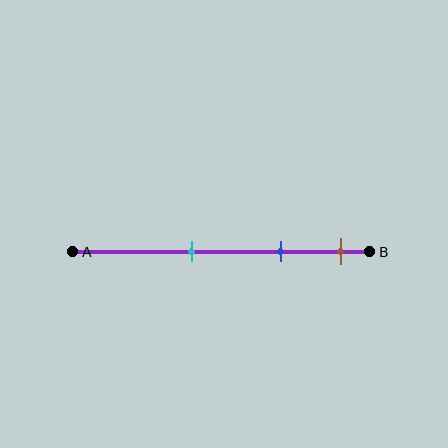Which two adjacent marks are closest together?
The blue and brown marks are the closest adjacent pair.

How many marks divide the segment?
There are 3 marks dividing the segment.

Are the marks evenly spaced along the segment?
Yes, the marks are approximately evenly spaced.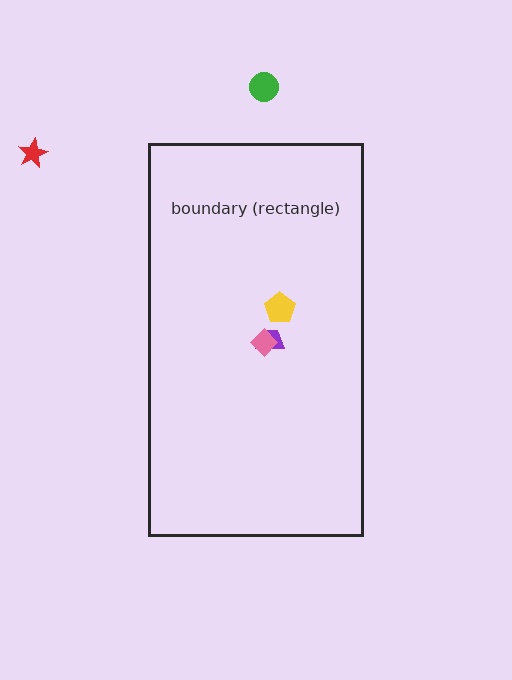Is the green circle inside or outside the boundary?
Outside.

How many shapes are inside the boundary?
3 inside, 2 outside.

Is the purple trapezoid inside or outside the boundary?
Inside.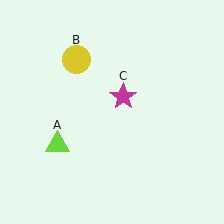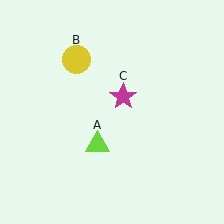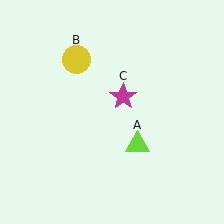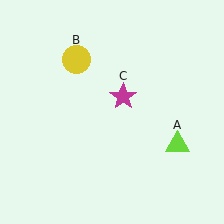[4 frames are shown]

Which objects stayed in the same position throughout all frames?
Yellow circle (object B) and magenta star (object C) remained stationary.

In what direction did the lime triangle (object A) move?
The lime triangle (object A) moved right.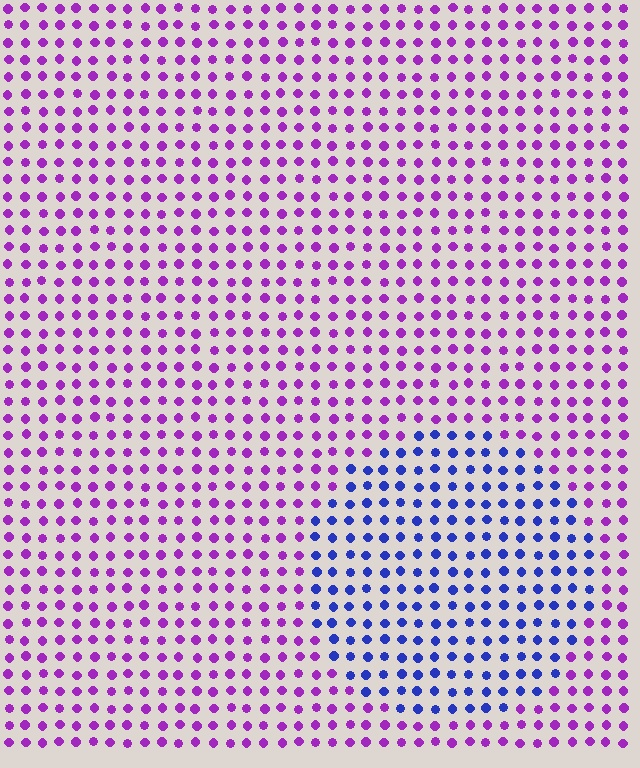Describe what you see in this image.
The image is filled with small purple elements in a uniform arrangement. A circle-shaped region is visible where the elements are tinted to a slightly different hue, forming a subtle color boundary.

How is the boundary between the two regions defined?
The boundary is defined purely by a slight shift in hue (about 55 degrees). Spacing, size, and orientation are identical on both sides.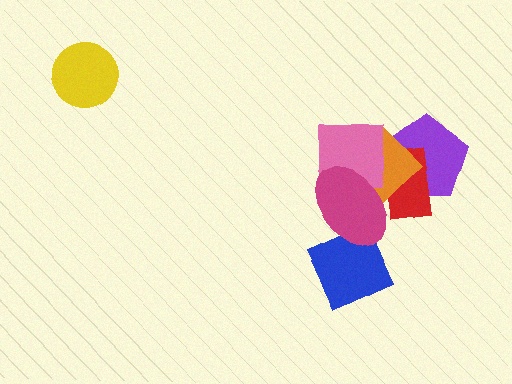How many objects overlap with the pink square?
2 objects overlap with the pink square.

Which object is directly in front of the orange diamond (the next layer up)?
The pink square is directly in front of the orange diamond.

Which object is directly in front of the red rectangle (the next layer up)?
The orange diamond is directly in front of the red rectangle.